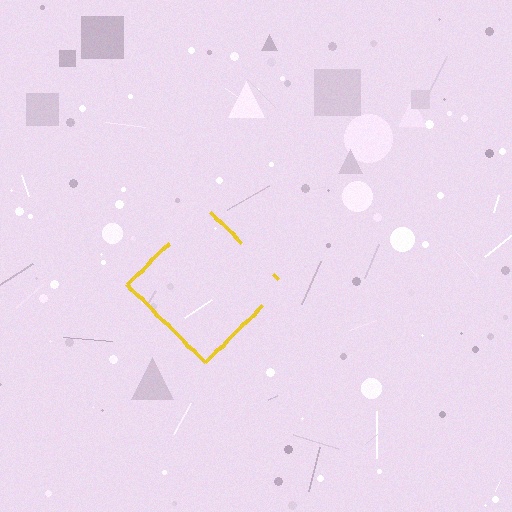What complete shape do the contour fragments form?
The contour fragments form a diamond.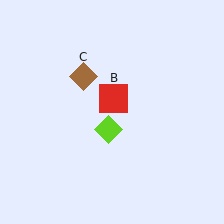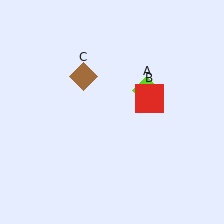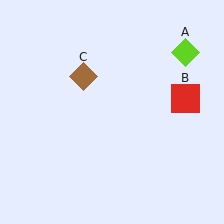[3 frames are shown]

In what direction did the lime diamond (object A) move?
The lime diamond (object A) moved up and to the right.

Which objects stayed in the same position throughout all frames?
Brown diamond (object C) remained stationary.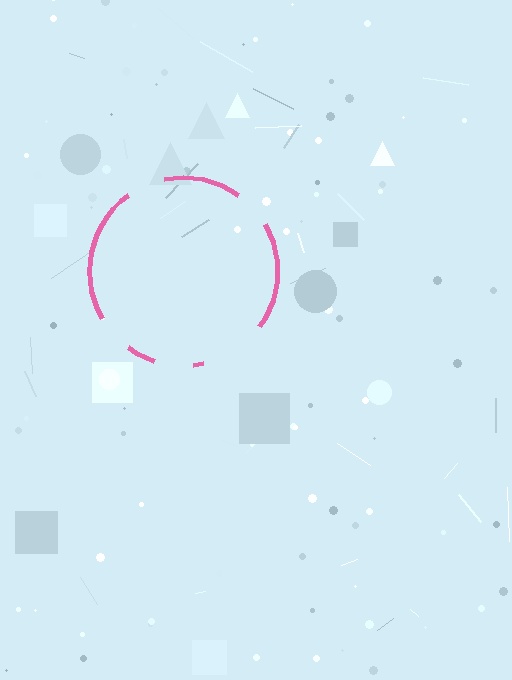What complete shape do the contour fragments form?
The contour fragments form a circle.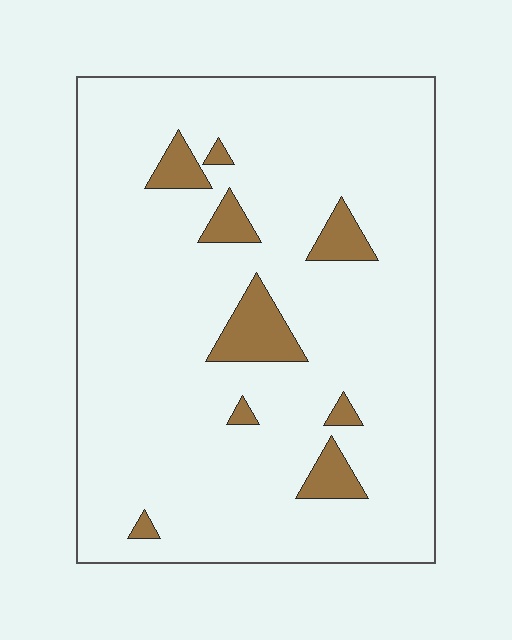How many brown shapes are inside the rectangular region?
9.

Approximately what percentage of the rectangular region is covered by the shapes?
Approximately 10%.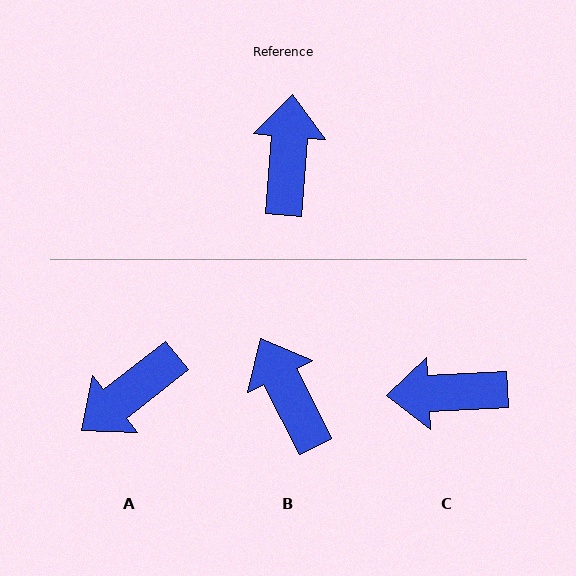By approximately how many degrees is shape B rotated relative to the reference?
Approximately 31 degrees counter-clockwise.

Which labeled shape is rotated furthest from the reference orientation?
A, about 133 degrees away.